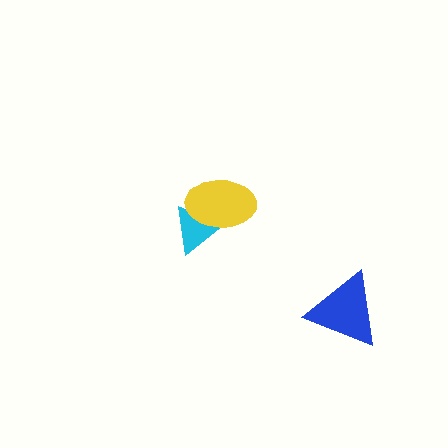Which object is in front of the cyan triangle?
The yellow ellipse is in front of the cyan triangle.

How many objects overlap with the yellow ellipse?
1 object overlaps with the yellow ellipse.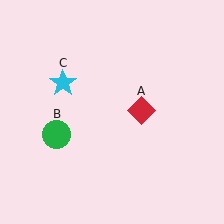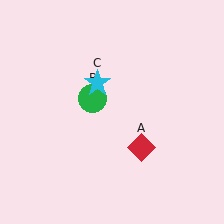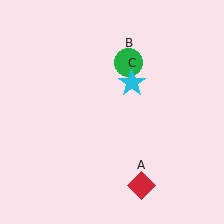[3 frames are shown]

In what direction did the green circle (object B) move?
The green circle (object B) moved up and to the right.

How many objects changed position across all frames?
3 objects changed position: red diamond (object A), green circle (object B), cyan star (object C).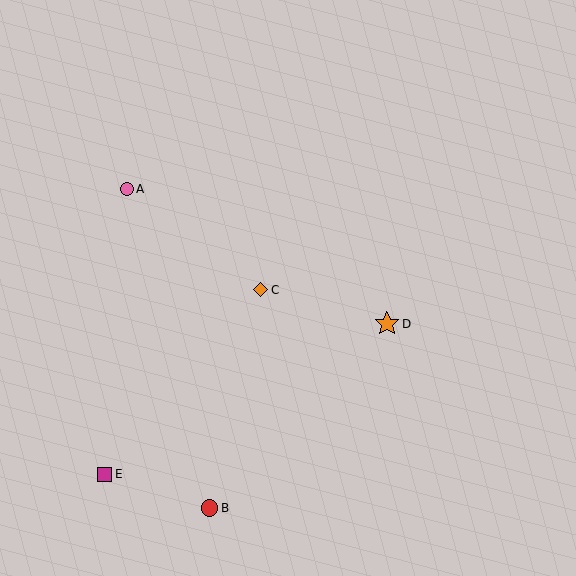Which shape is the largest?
The orange star (labeled D) is the largest.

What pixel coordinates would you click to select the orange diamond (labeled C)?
Click at (261, 290) to select the orange diamond C.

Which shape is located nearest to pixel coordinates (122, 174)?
The pink circle (labeled A) at (127, 189) is nearest to that location.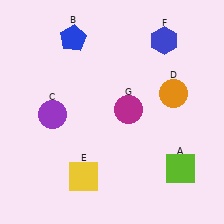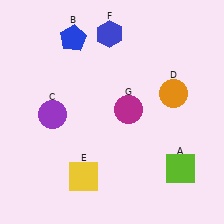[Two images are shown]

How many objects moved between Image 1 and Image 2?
1 object moved between the two images.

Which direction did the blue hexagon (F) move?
The blue hexagon (F) moved left.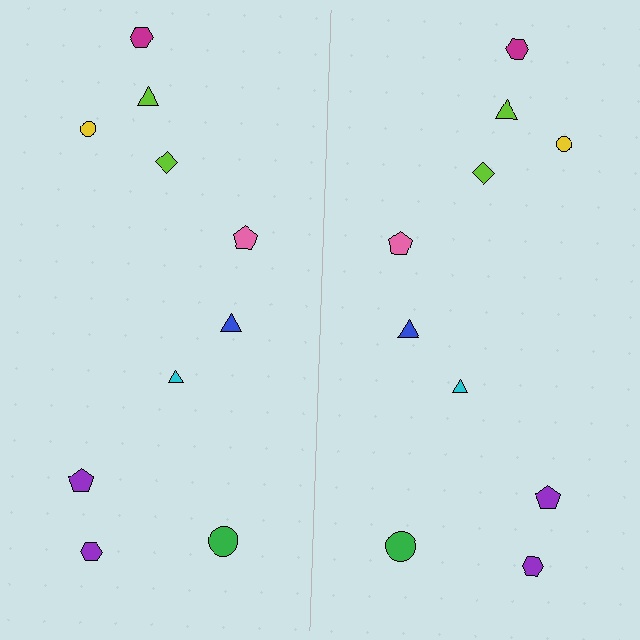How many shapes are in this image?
There are 20 shapes in this image.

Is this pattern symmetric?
Yes, this pattern has bilateral (reflection) symmetry.